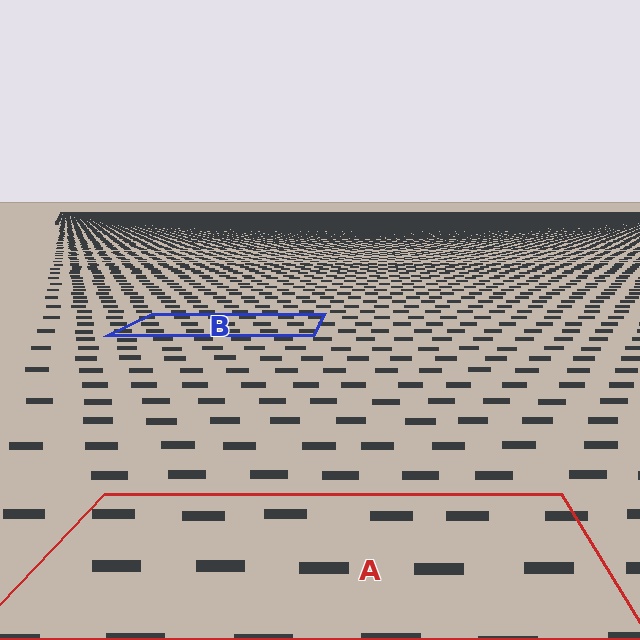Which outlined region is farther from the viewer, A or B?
Region B is farther from the viewer — the texture elements inside it appear smaller and more densely packed.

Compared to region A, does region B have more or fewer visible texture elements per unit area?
Region B has more texture elements per unit area — they are packed more densely because it is farther away.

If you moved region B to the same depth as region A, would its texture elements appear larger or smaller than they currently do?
They would appear larger. At a closer depth, the same texture elements are projected at a bigger on-screen size.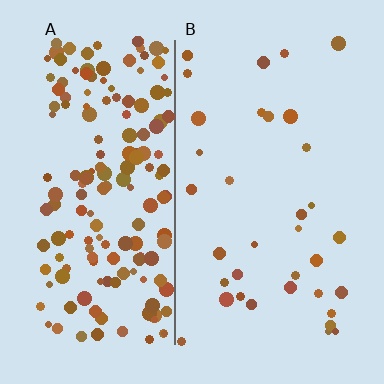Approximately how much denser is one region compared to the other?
Approximately 4.8× — region A over region B.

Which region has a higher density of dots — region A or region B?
A (the left).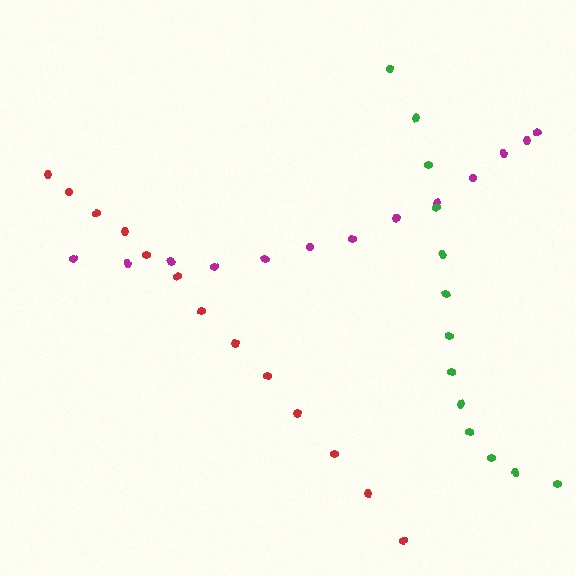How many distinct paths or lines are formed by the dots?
There are 3 distinct paths.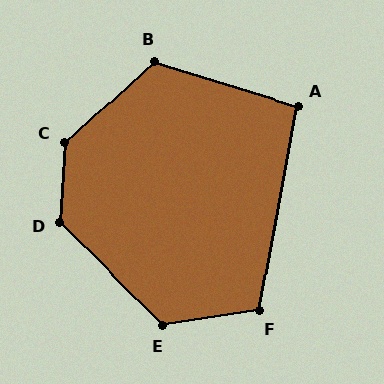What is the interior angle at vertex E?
Approximately 127 degrees (obtuse).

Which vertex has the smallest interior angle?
A, at approximately 97 degrees.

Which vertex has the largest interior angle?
C, at approximately 137 degrees.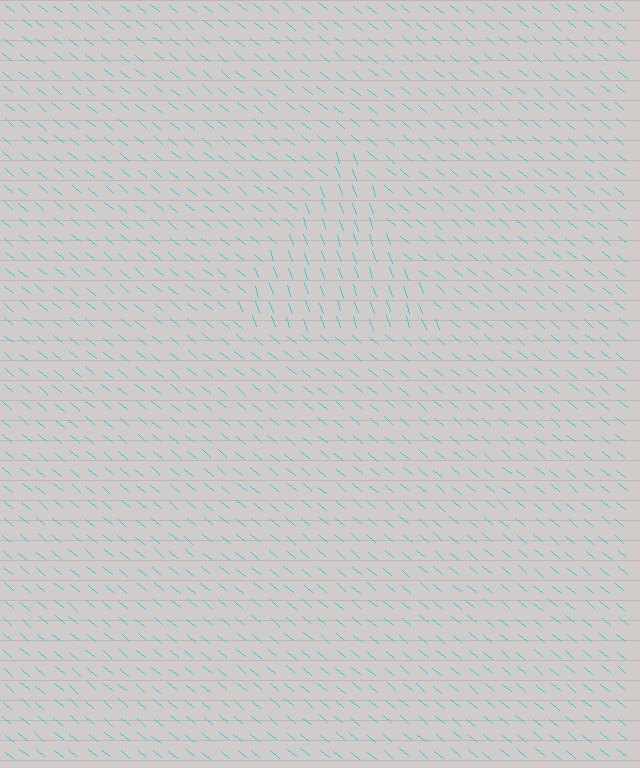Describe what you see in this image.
The image is filled with small cyan line segments. A triangle region in the image has lines oriented differently from the surrounding lines, creating a visible texture boundary.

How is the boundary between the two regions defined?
The boundary is defined purely by a change in line orientation (approximately 30 degrees difference). All lines are the same color and thickness.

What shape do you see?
I see a triangle.